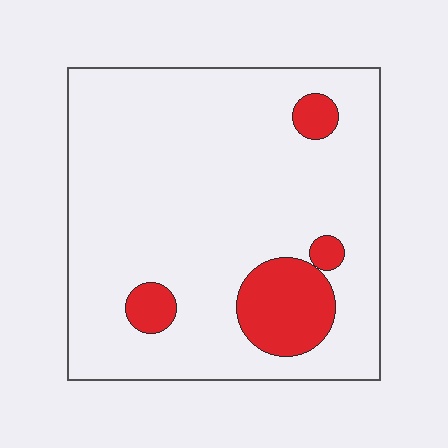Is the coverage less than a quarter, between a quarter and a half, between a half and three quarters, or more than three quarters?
Less than a quarter.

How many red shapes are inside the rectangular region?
4.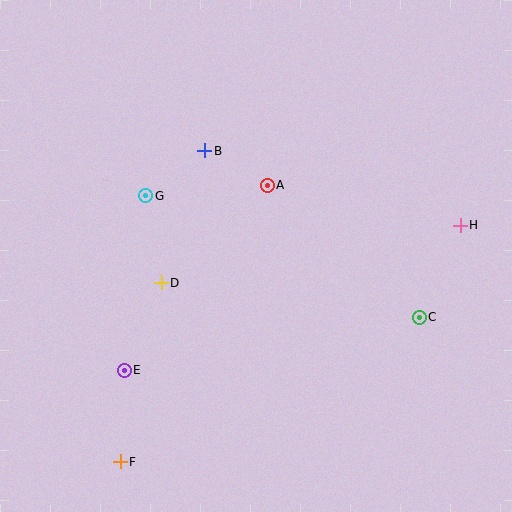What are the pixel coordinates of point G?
Point G is at (146, 196).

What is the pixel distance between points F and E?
The distance between F and E is 92 pixels.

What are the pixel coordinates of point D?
Point D is at (161, 283).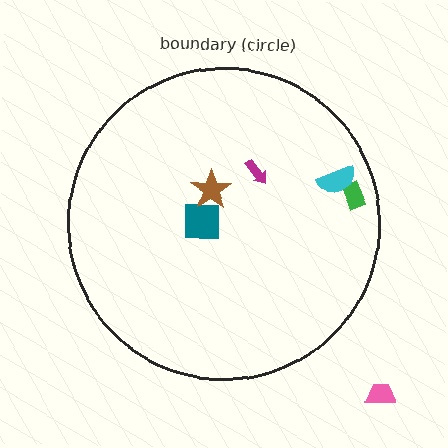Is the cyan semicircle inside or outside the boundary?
Inside.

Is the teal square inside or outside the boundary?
Inside.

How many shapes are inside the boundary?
5 inside, 1 outside.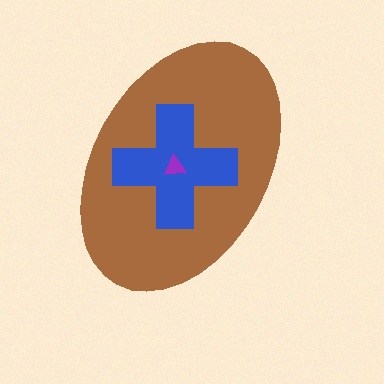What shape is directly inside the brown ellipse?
The blue cross.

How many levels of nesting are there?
3.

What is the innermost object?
The purple triangle.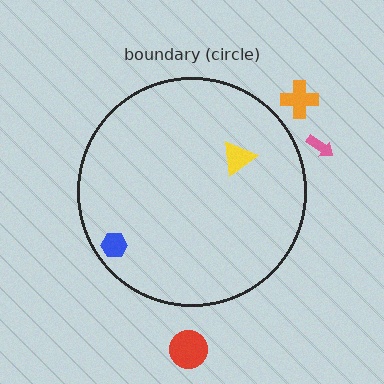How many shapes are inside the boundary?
2 inside, 3 outside.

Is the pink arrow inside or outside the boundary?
Outside.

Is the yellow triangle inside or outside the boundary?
Inside.